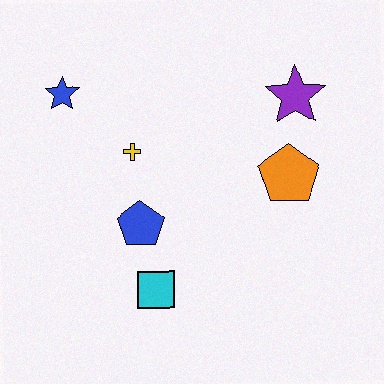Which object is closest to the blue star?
The yellow cross is closest to the blue star.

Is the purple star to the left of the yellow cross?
No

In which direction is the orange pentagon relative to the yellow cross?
The orange pentagon is to the right of the yellow cross.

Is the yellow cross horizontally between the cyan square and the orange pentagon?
No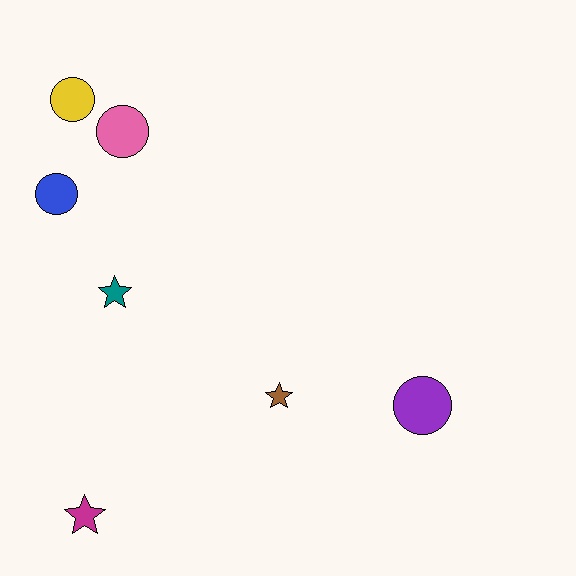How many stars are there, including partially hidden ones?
There are 3 stars.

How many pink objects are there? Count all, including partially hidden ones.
There is 1 pink object.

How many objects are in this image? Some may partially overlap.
There are 7 objects.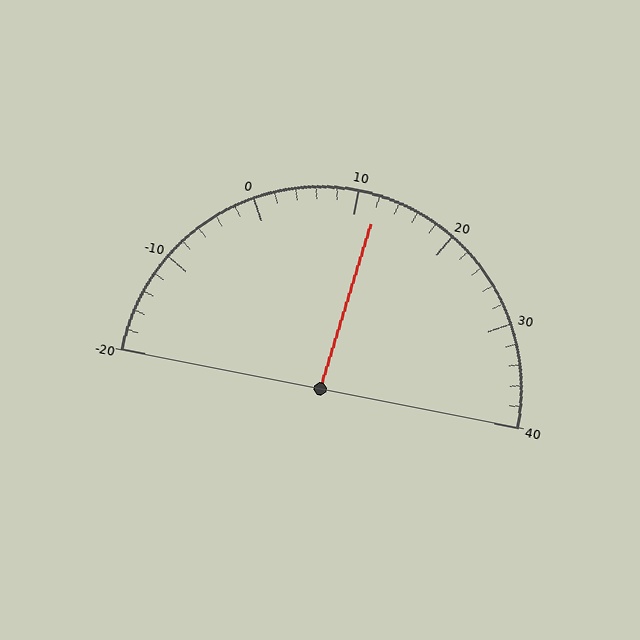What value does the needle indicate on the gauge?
The needle indicates approximately 12.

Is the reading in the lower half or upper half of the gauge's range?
The reading is in the upper half of the range (-20 to 40).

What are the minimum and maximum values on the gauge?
The gauge ranges from -20 to 40.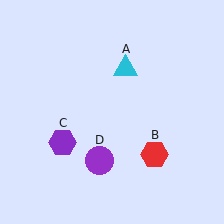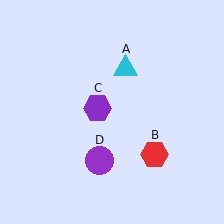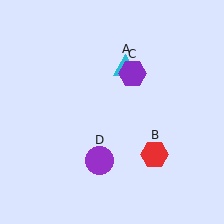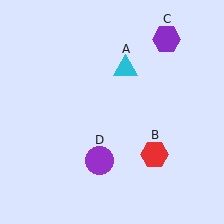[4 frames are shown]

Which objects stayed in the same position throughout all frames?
Cyan triangle (object A) and red hexagon (object B) and purple circle (object D) remained stationary.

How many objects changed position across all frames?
1 object changed position: purple hexagon (object C).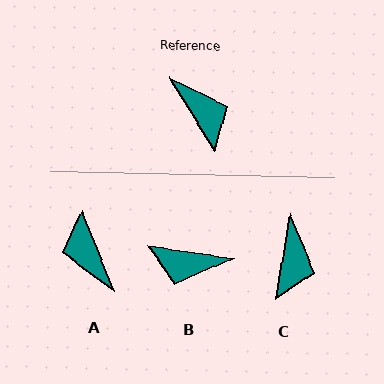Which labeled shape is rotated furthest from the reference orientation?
A, about 170 degrees away.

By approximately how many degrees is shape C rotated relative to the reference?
Approximately 41 degrees clockwise.